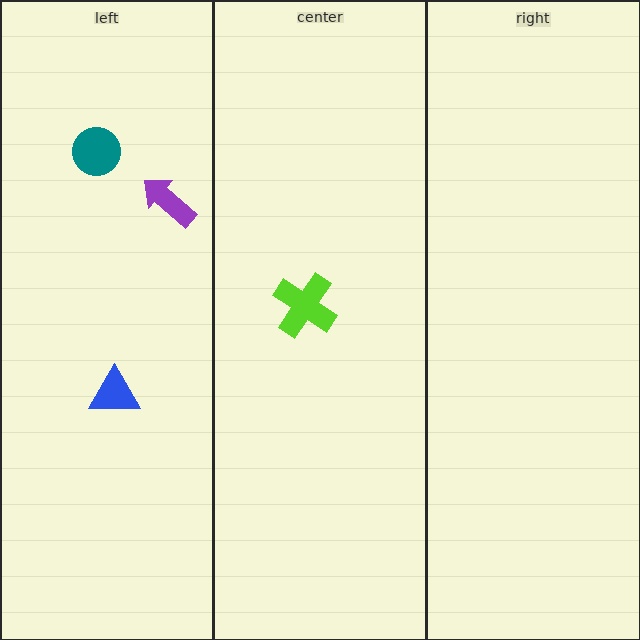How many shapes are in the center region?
1.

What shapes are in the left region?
The blue triangle, the purple arrow, the teal circle.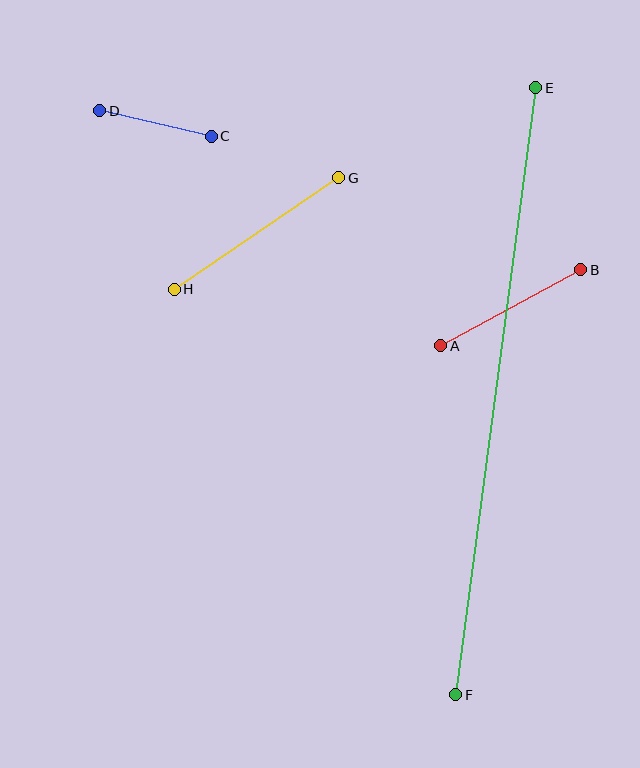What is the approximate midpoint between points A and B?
The midpoint is at approximately (511, 308) pixels.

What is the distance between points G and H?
The distance is approximately 199 pixels.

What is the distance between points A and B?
The distance is approximately 159 pixels.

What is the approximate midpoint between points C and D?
The midpoint is at approximately (156, 123) pixels.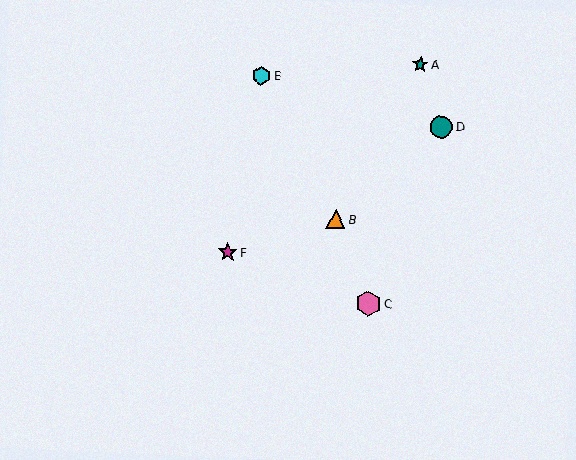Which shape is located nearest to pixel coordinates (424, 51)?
The teal star (labeled A) at (420, 64) is nearest to that location.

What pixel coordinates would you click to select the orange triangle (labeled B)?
Click at (336, 219) to select the orange triangle B.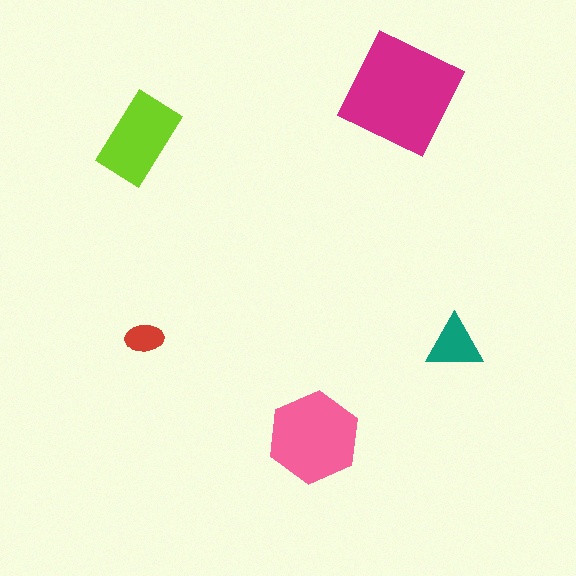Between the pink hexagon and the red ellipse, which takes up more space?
The pink hexagon.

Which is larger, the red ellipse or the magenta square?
The magenta square.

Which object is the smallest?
The red ellipse.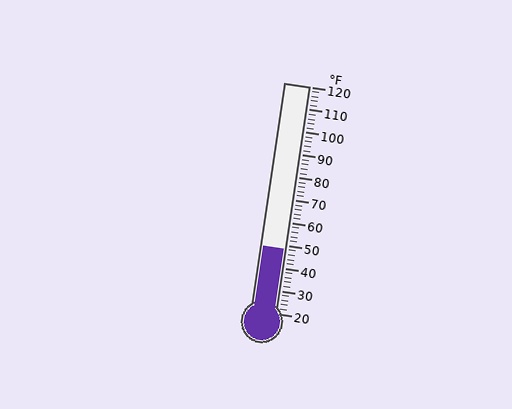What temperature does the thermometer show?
The thermometer shows approximately 48°F.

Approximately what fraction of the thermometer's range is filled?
The thermometer is filled to approximately 30% of its range.